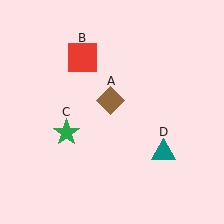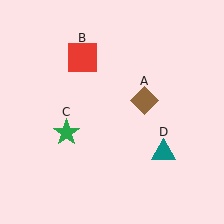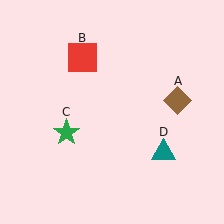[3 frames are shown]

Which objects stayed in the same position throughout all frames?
Red square (object B) and green star (object C) and teal triangle (object D) remained stationary.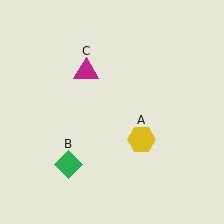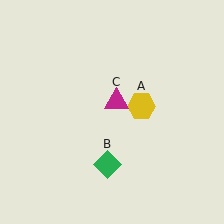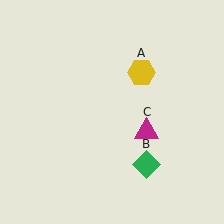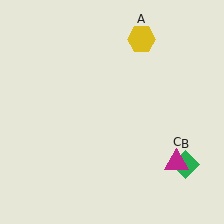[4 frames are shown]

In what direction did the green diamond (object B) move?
The green diamond (object B) moved right.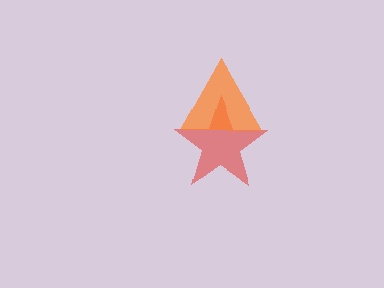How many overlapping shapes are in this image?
There are 2 overlapping shapes in the image.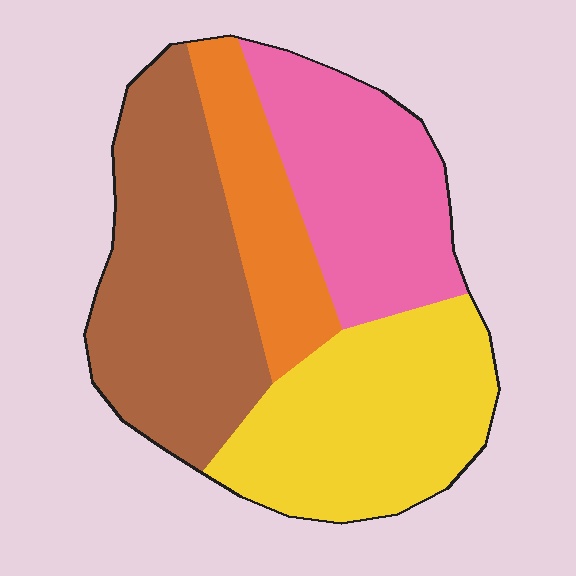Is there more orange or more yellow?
Yellow.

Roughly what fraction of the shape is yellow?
Yellow takes up between a quarter and a half of the shape.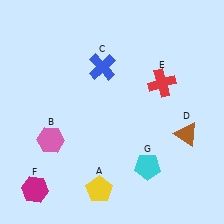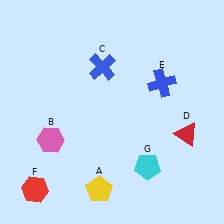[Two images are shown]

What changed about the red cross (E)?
In Image 1, E is red. In Image 2, it changed to blue.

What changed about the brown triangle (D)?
In Image 1, D is brown. In Image 2, it changed to red.